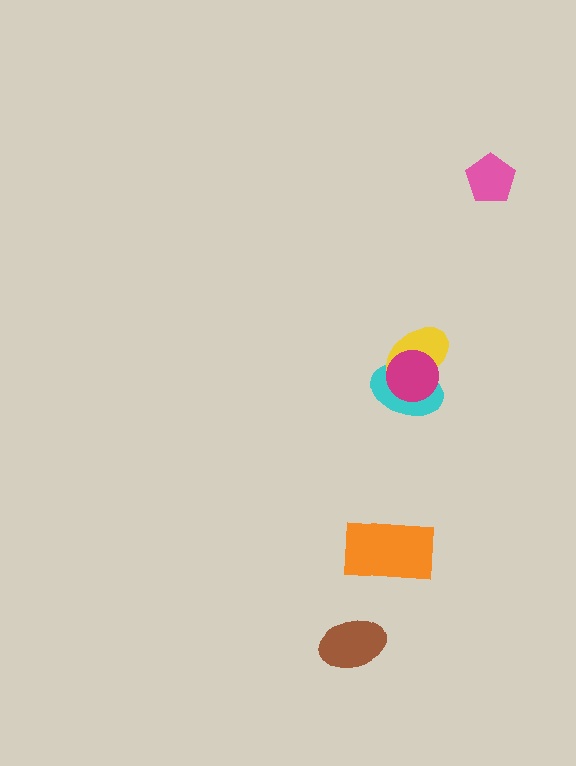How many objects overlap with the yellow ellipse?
2 objects overlap with the yellow ellipse.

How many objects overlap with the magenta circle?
2 objects overlap with the magenta circle.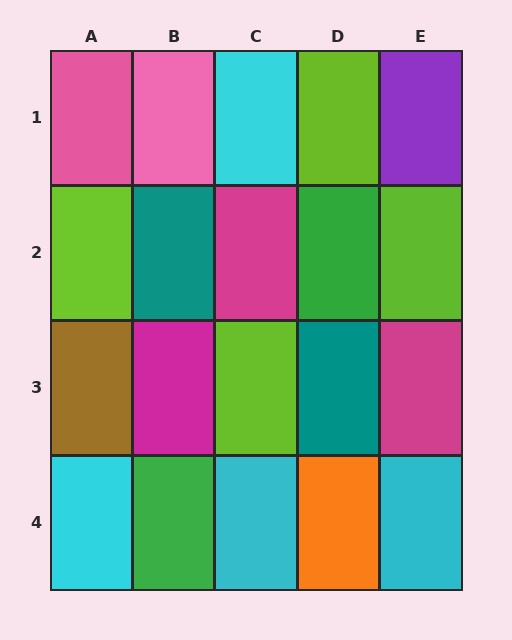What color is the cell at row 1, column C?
Cyan.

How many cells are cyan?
4 cells are cyan.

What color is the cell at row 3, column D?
Teal.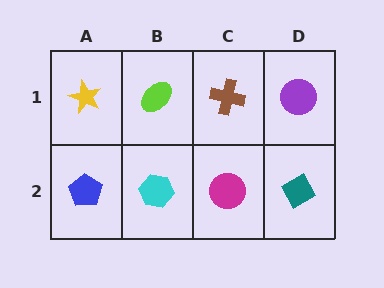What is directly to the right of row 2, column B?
A magenta circle.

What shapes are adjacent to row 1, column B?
A cyan hexagon (row 2, column B), a yellow star (row 1, column A), a brown cross (row 1, column C).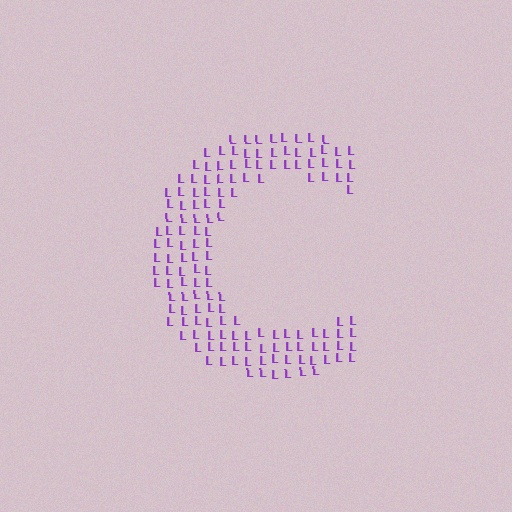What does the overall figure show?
The overall figure shows the letter C.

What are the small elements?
The small elements are letter L's.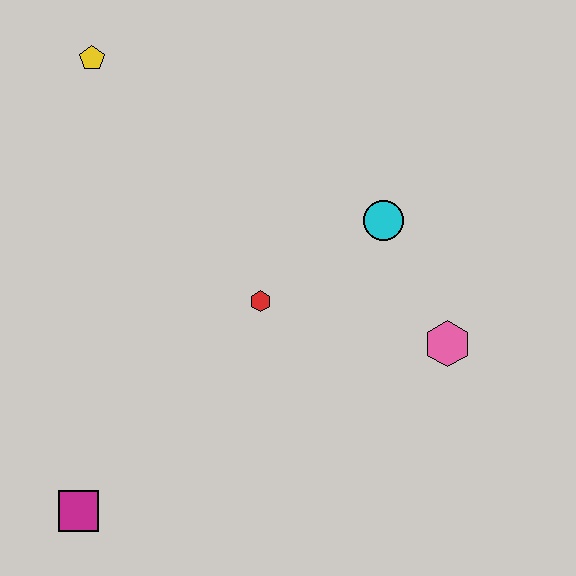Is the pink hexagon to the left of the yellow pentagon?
No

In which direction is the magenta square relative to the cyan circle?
The magenta square is to the left of the cyan circle.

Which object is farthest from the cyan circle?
The magenta square is farthest from the cyan circle.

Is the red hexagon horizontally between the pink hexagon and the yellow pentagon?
Yes